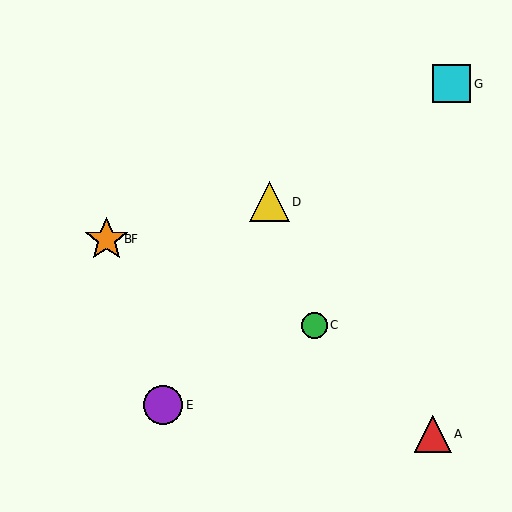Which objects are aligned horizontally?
Objects B, F are aligned horizontally.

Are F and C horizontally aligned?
No, F is at y≈240 and C is at y≈325.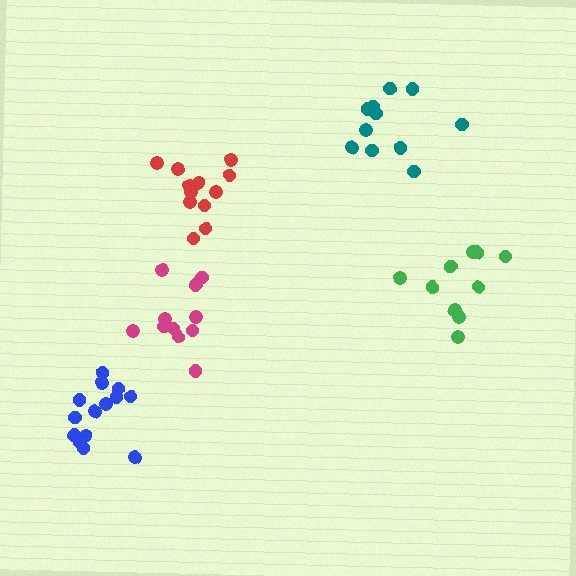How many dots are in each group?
Group 1: 12 dots, Group 2: 14 dots, Group 3: 12 dots, Group 4: 10 dots, Group 5: 11 dots (59 total).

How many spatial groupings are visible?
There are 5 spatial groupings.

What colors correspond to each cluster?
The clusters are colored: magenta, blue, red, green, teal.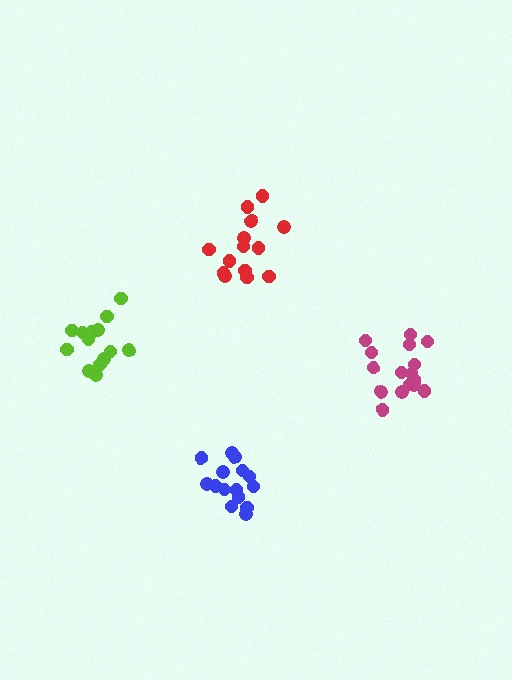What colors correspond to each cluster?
The clusters are colored: red, blue, magenta, lime.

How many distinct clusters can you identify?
There are 4 distinct clusters.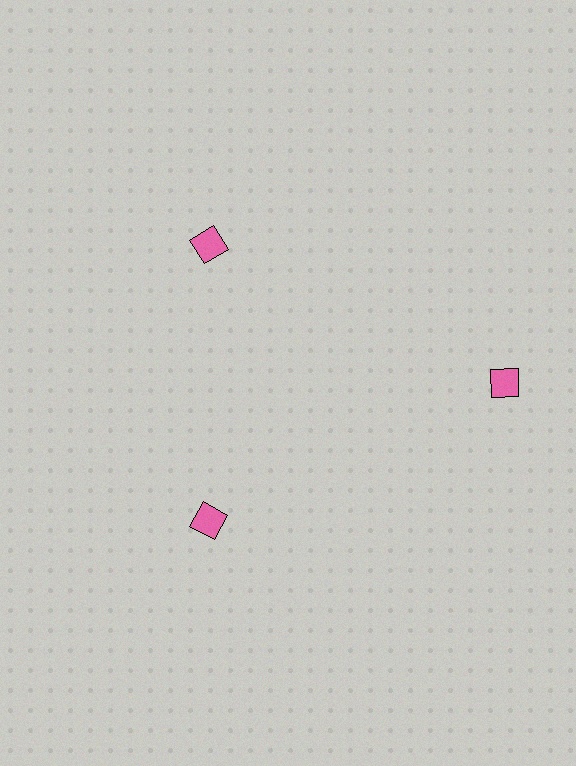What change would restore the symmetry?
The symmetry would be restored by moving it inward, back onto the ring so that all 3 diamonds sit at equal angles and equal distance from the center.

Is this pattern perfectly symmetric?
No. The 3 pink diamonds are arranged in a ring, but one element near the 3 o'clock position is pushed outward from the center, breaking the 3-fold rotational symmetry.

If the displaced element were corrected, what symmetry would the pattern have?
It would have 3-fold rotational symmetry — the pattern would map onto itself every 120 degrees.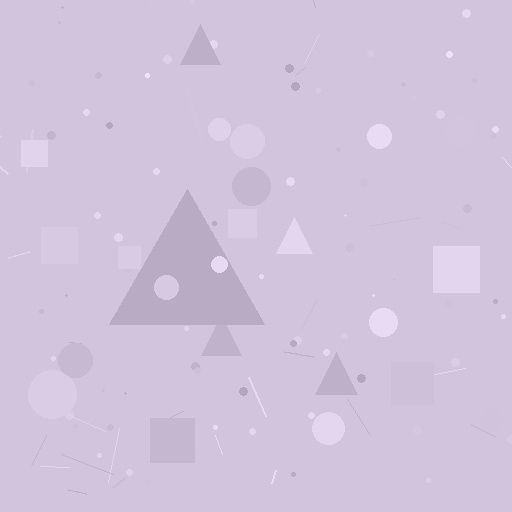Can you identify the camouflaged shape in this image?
The camouflaged shape is a triangle.